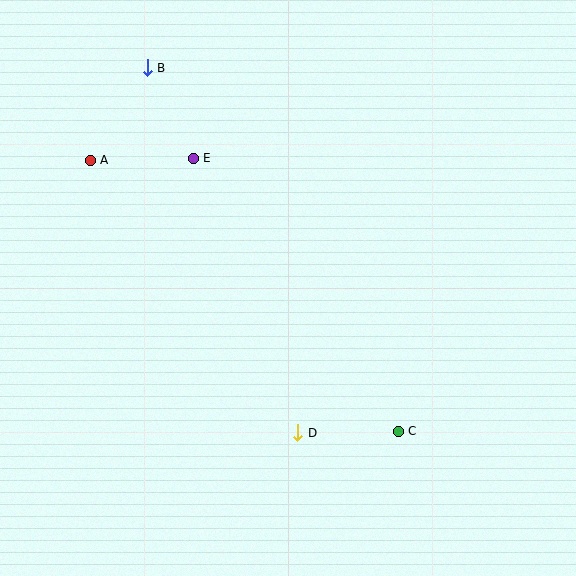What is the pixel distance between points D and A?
The distance between D and A is 343 pixels.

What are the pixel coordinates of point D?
Point D is at (298, 433).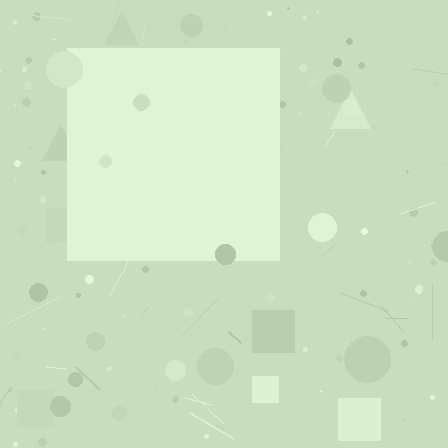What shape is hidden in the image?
A square is hidden in the image.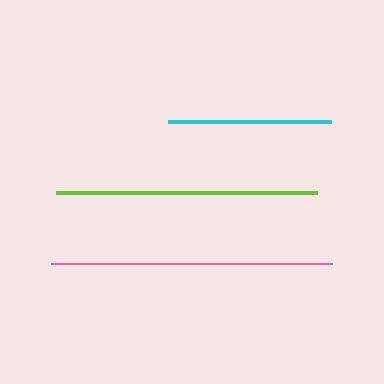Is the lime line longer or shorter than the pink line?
The pink line is longer than the lime line.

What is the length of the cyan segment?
The cyan segment is approximately 163 pixels long.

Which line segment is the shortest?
The cyan line is the shortest at approximately 163 pixels.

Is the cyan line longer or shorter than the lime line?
The lime line is longer than the cyan line.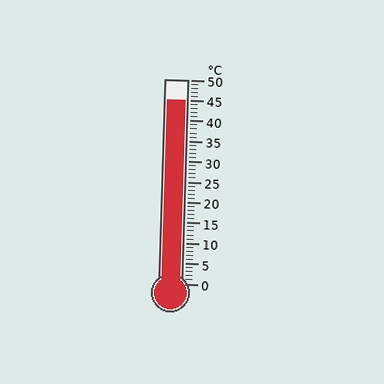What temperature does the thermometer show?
The thermometer shows approximately 45°C.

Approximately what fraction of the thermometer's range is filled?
The thermometer is filled to approximately 90% of its range.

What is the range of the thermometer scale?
The thermometer scale ranges from 0°C to 50°C.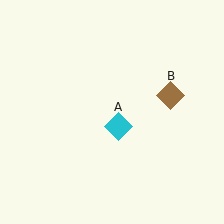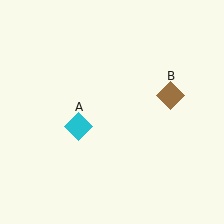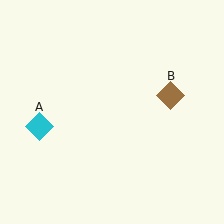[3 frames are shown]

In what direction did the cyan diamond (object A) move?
The cyan diamond (object A) moved left.